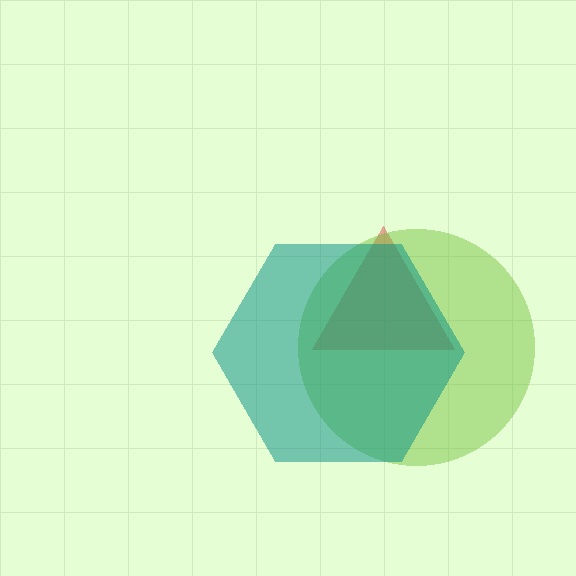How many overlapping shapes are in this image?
There are 3 overlapping shapes in the image.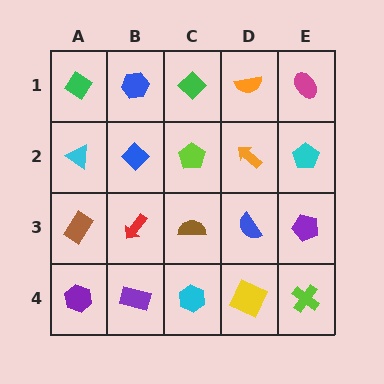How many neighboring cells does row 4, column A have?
2.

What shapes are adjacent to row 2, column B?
A blue hexagon (row 1, column B), a red arrow (row 3, column B), a cyan triangle (row 2, column A), a lime pentagon (row 2, column C).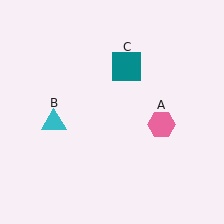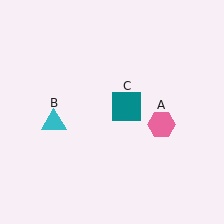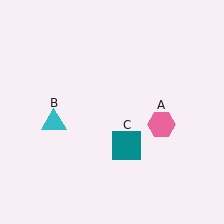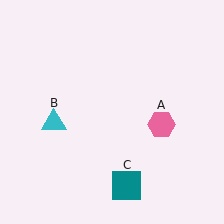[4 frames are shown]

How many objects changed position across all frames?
1 object changed position: teal square (object C).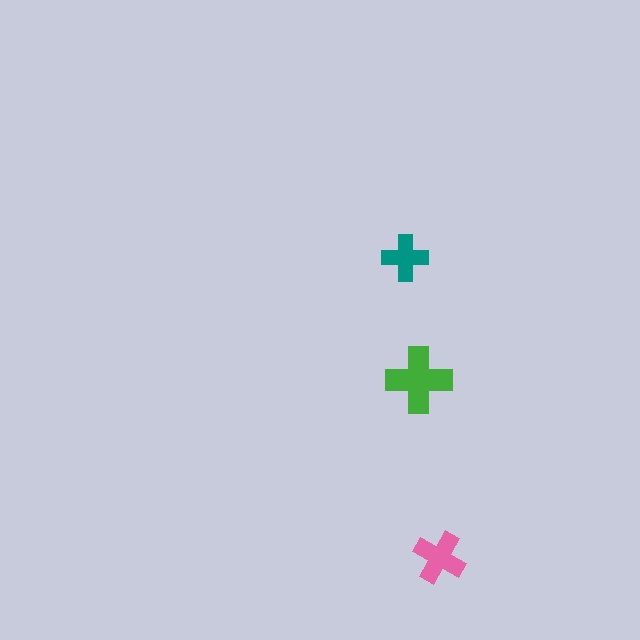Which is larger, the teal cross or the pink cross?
The pink one.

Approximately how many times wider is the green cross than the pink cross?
About 1.5 times wider.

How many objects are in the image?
There are 3 objects in the image.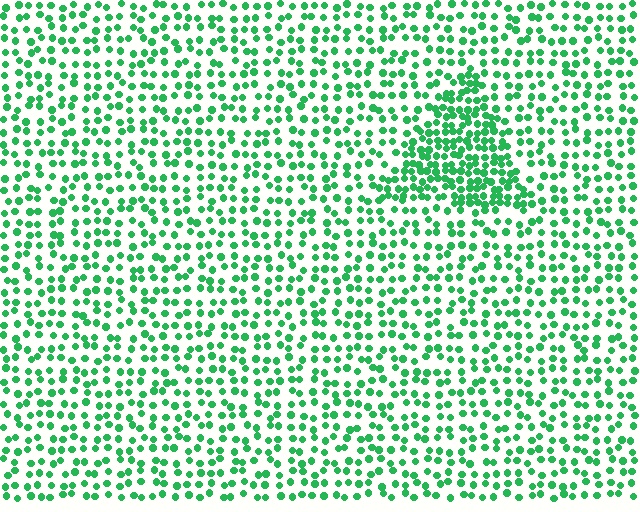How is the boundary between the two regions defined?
The boundary is defined by a change in element density (approximately 2.0x ratio). All elements are the same color, size, and shape.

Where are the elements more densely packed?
The elements are more densely packed inside the triangle boundary.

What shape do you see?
I see a triangle.